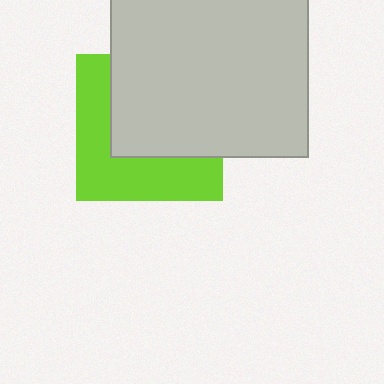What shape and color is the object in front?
The object in front is a light gray rectangle.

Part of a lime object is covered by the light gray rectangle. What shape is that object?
It is a square.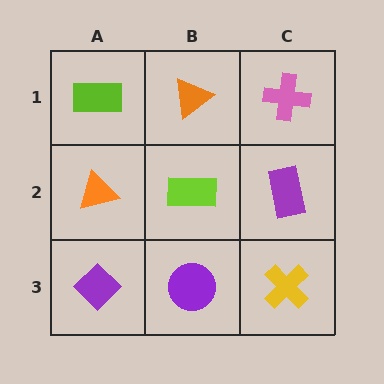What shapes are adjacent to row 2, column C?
A pink cross (row 1, column C), a yellow cross (row 3, column C), a lime rectangle (row 2, column B).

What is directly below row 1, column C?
A purple rectangle.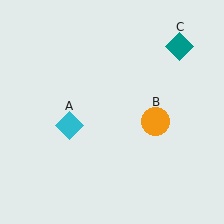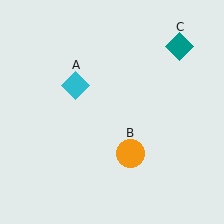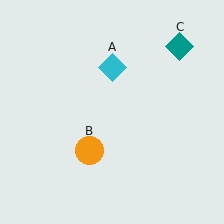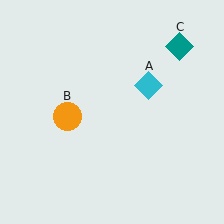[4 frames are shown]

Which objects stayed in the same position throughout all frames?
Teal diamond (object C) remained stationary.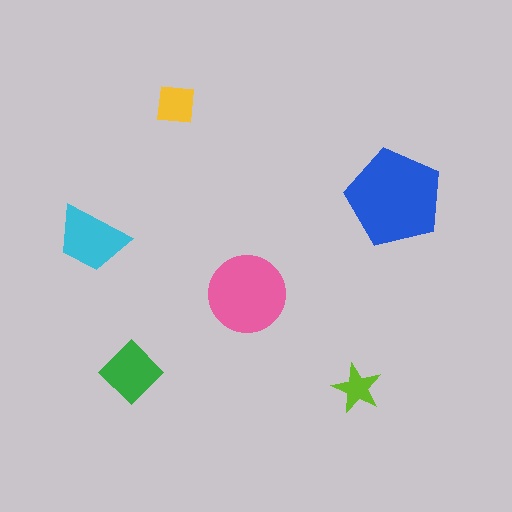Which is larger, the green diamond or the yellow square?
The green diamond.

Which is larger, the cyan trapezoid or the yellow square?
The cyan trapezoid.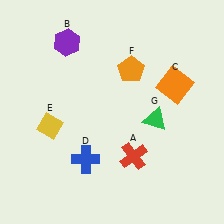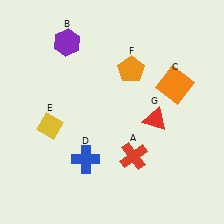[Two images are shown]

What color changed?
The triangle (G) changed from green in Image 1 to red in Image 2.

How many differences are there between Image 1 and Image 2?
There is 1 difference between the two images.